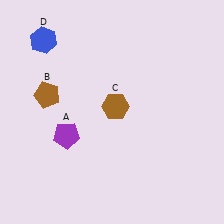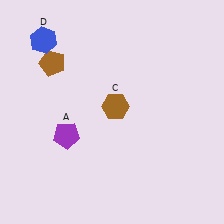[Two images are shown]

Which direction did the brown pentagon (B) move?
The brown pentagon (B) moved up.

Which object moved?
The brown pentagon (B) moved up.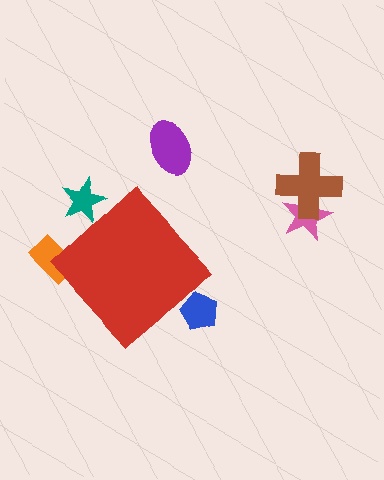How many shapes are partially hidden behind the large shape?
3 shapes are partially hidden.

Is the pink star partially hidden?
No, the pink star is fully visible.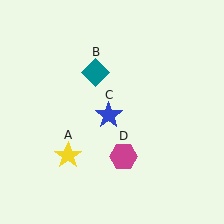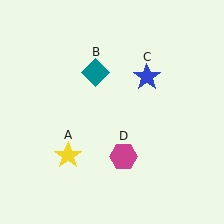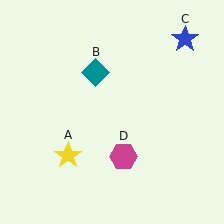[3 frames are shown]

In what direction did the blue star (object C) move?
The blue star (object C) moved up and to the right.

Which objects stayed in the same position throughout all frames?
Yellow star (object A) and teal diamond (object B) and magenta hexagon (object D) remained stationary.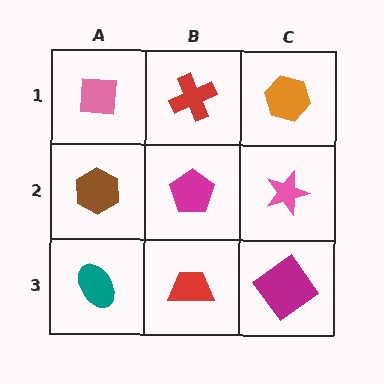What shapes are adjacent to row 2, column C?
An orange hexagon (row 1, column C), a magenta diamond (row 3, column C), a magenta pentagon (row 2, column B).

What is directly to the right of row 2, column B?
A pink star.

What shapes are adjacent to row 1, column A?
A brown hexagon (row 2, column A), a red cross (row 1, column B).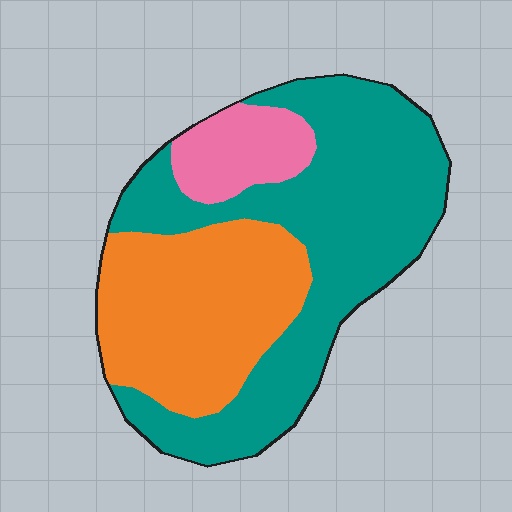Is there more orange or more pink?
Orange.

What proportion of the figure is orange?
Orange covers 34% of the figure.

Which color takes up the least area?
Pink, at roughly 10%.